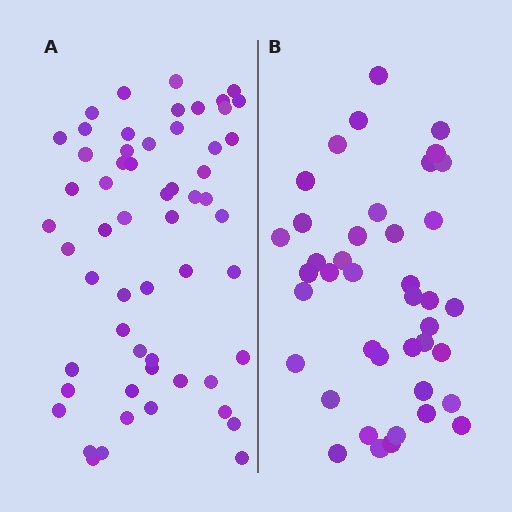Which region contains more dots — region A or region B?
Region A (the left region) has more dots.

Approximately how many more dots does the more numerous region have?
Region A has approximately 15 more dots than region B.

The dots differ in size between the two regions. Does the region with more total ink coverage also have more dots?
No. Region B has more total ink coverage because its dots are larger, but region A actually contains more individual dots. Total area can be misleading — the number of items is what matters here.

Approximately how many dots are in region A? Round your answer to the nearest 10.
About 60 dots. (The exact count is 57, which rounds to 60.)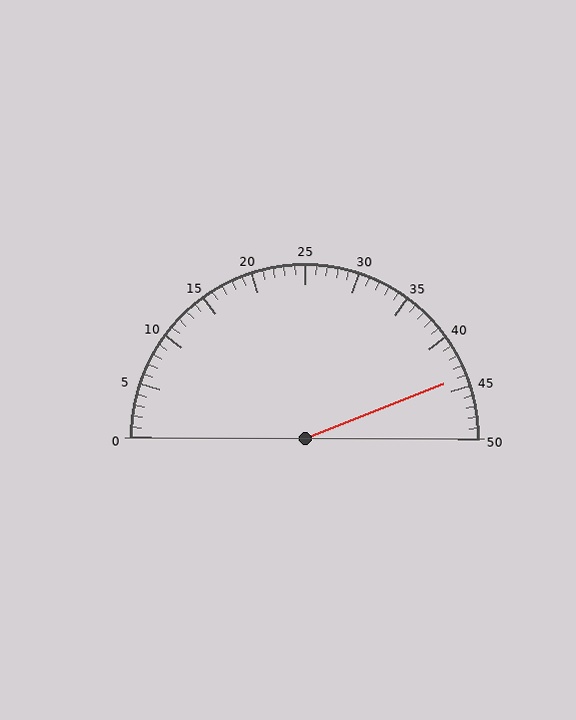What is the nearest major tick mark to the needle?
The nearest major tick mark is 45.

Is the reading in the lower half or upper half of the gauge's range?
The reading is in the upper half of the range (0 to 50).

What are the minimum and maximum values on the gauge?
The gauge ranges from 0 to 50.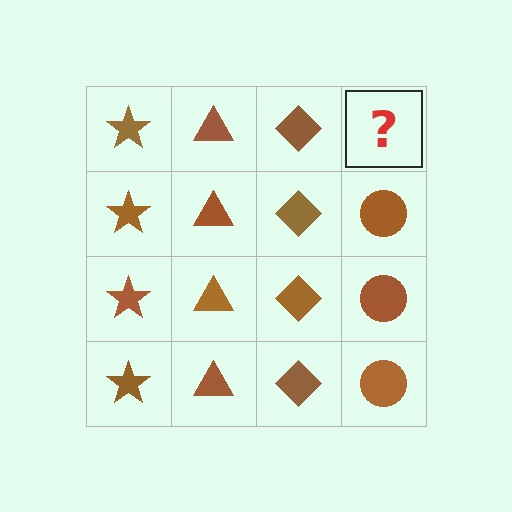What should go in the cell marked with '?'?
The missing cell should contain a brown circle.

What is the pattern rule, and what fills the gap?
The rule is that each column has a consistent shape. The gap should be filled with a brown circle.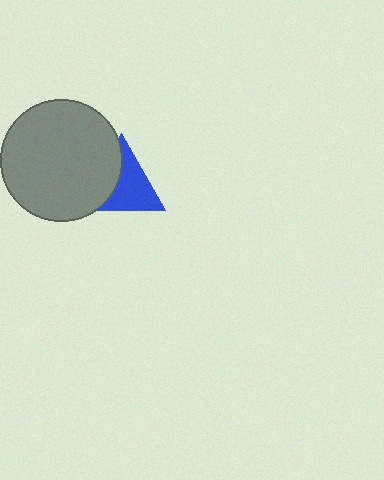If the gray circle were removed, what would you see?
You would see the complete blue triangle.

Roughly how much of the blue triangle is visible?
About half of it is visible (roughly 59%).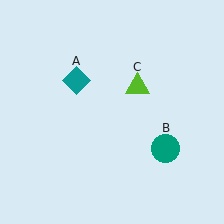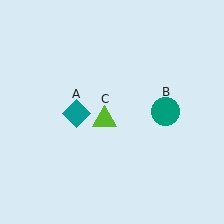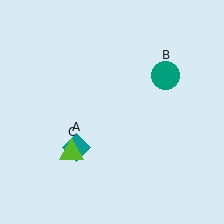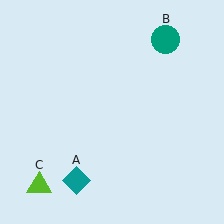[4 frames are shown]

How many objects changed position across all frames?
3 objects changed position: teal diamond (object A), teal circle (object B), lime triangle (object C).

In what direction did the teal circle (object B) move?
The teal circle (object B) moved up.